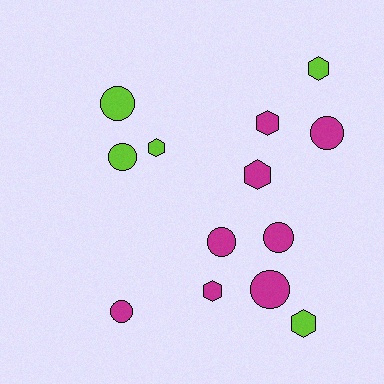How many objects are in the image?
There are 13 objects.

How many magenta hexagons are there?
There are 3 magenta hexagons.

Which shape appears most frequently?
Circle, with 7 objects.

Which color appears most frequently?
Magenta, with 8 objects.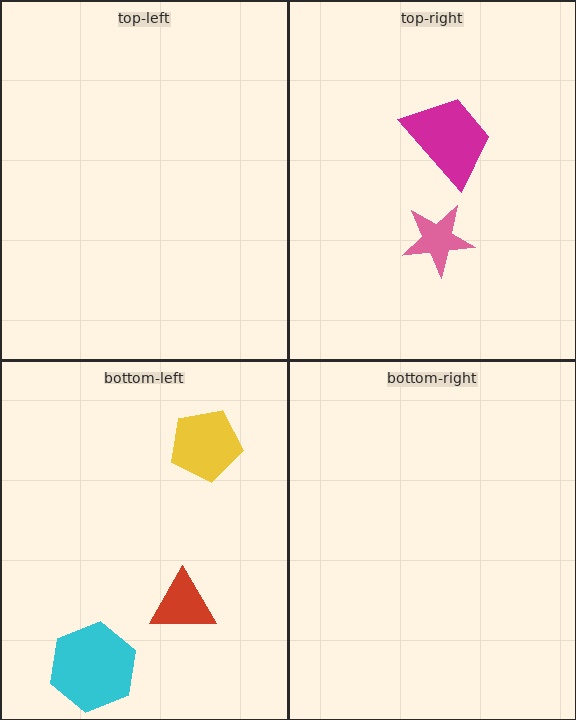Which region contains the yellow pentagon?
The bottom-left region.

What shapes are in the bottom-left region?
The cyan hexagon, the red triangle, the yellow pentagon.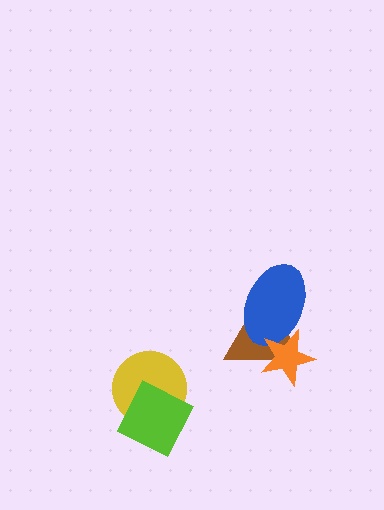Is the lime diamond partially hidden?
No, no other shape covers it.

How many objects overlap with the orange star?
2 objects overlap with the orange star.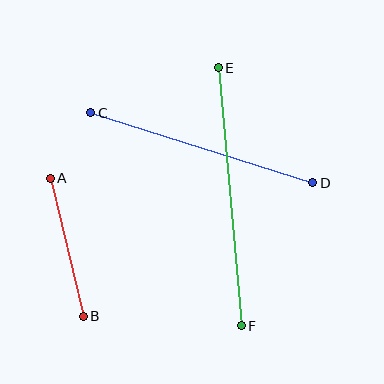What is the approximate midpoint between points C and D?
The midpoint is at approximately (202, 148) pixels.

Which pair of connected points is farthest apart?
Points E and F are farthest apart.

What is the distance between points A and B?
The distance is approximately 142 pixels.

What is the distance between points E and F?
The distance is approximately 259 pixels.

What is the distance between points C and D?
The distance is approximately 232 pixels.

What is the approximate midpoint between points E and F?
The midpoint is at approximately (230, 197) pixels.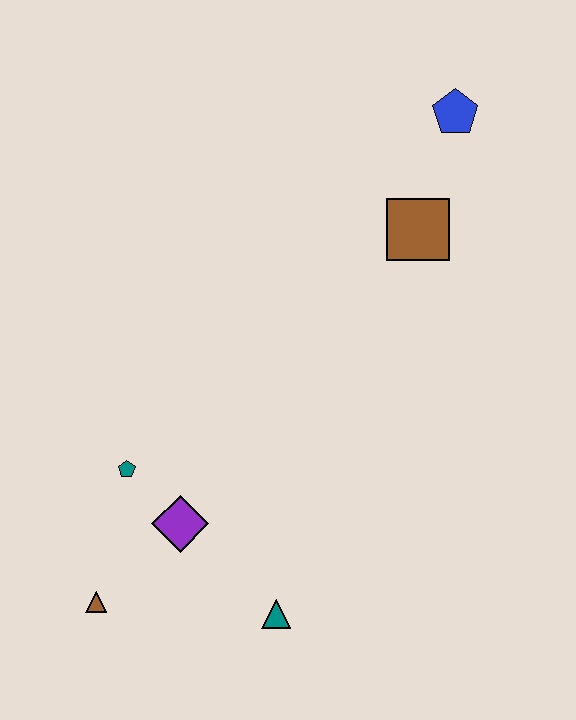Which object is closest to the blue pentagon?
The brown square is closest to the blue pentagon.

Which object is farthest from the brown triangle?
The blue pentagon is farthest from the brown triangle.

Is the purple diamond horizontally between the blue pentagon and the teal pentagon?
Yes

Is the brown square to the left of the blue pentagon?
Yes